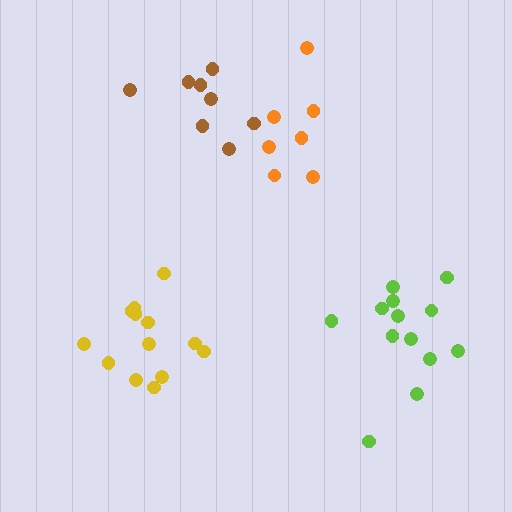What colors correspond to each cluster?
The clusters are colored: orange, lime, brown, yellow.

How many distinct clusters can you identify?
There are 4 distinct clusters.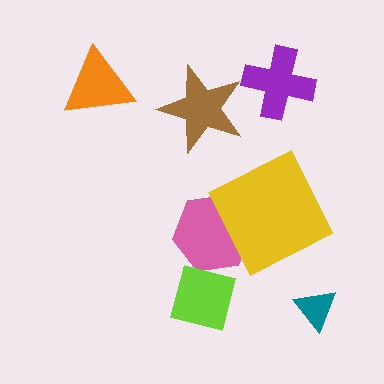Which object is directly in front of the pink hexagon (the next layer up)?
The lime square is directly in front of the pink hexagon.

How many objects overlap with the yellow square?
1 object overlaps with the yellow square.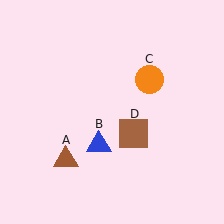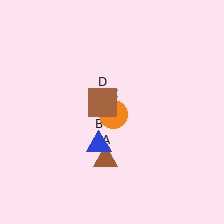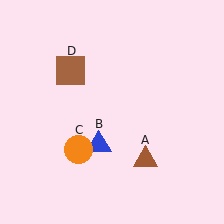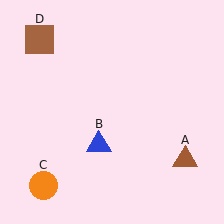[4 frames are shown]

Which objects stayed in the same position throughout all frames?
Blue triangle (object B) remained stationary.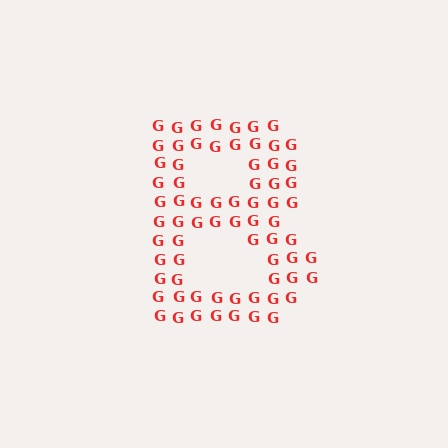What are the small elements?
The small elements are letter G's.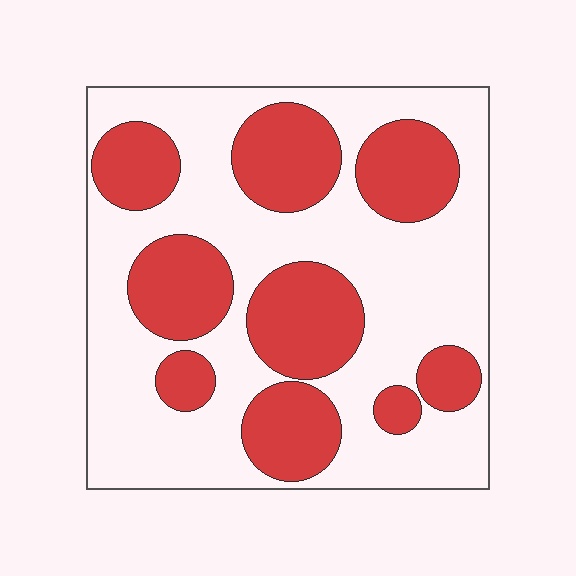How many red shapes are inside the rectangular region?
9.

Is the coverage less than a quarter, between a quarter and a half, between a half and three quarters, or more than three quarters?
Between a quarter and a half.